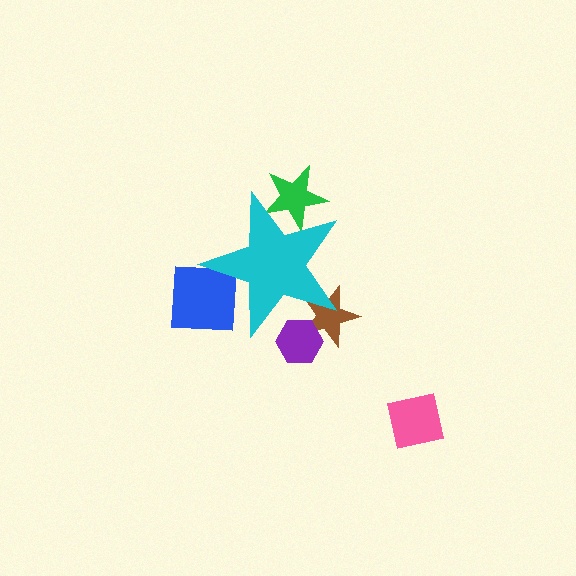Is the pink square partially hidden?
No, the pink square is fully visible.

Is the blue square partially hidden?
Yes, the blue square is partially hidden behind the cyan star.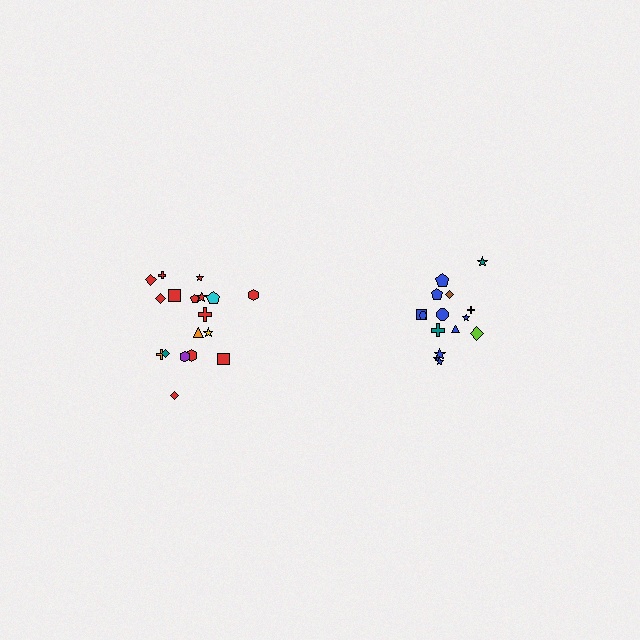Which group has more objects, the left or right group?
The left group.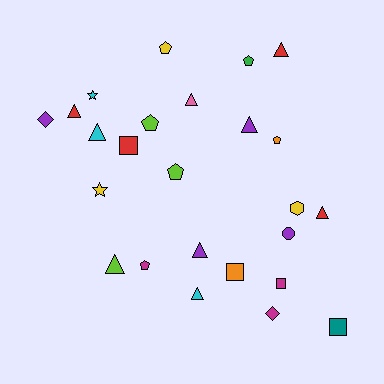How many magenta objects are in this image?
There are 3 magenta objects.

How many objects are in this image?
There are 25 objects.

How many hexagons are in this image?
There is 1 hexagon.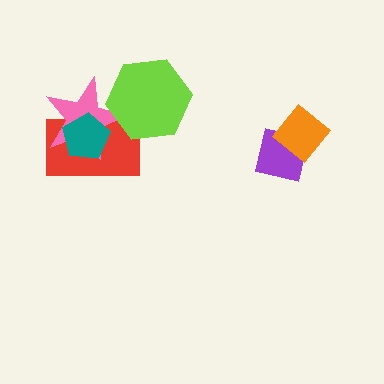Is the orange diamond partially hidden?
No, no other shape covers it.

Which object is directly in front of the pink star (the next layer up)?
The teal pentagon is directly in front of the pink star.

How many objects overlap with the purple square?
1 object overlaps with the purple square.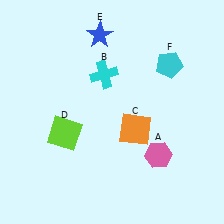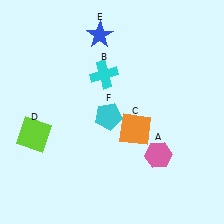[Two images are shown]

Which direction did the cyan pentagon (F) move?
The cyan pentagon (F) moved left.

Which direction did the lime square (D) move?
The lime square (D) moved left.